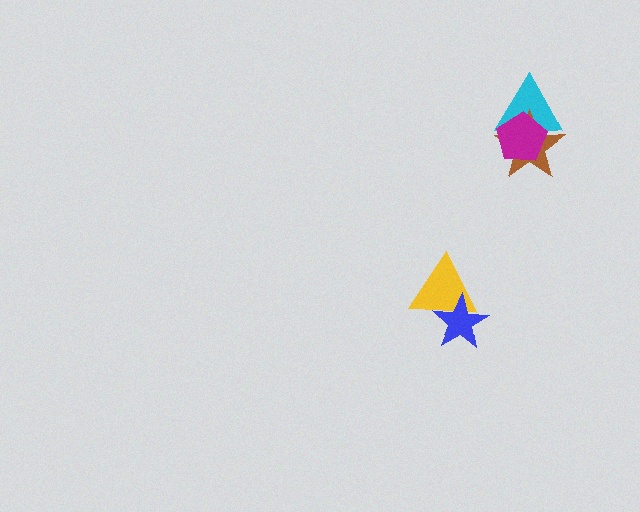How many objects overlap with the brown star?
2 objects overlap with the brown star.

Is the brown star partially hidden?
Yes, it is partially covered by another shape.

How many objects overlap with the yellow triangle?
1 object overlaps with the yellow triangle.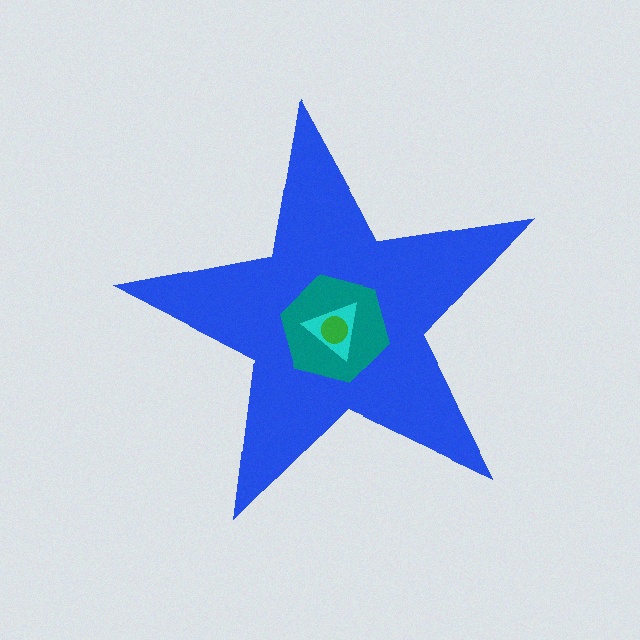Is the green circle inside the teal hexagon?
Yes.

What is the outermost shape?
The blue star.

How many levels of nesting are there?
4.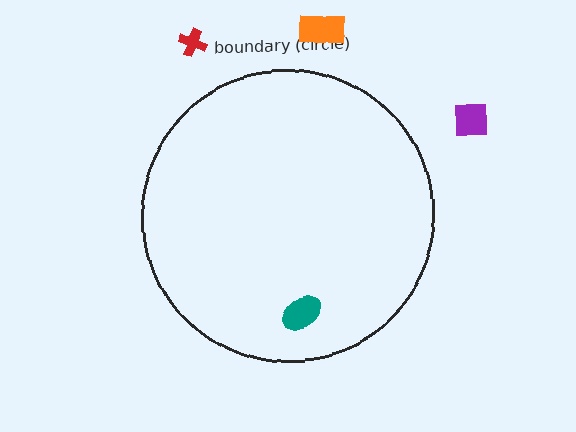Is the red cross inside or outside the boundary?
Outside.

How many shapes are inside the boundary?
1 inside, 3 outside.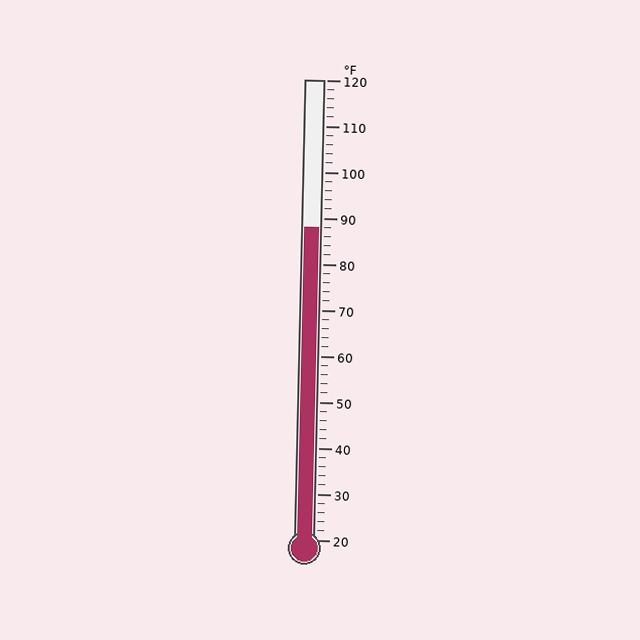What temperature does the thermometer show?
The thermometer shows approximately 88°F.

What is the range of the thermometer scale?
The thermometer scale ranges from 20°F to 120°F.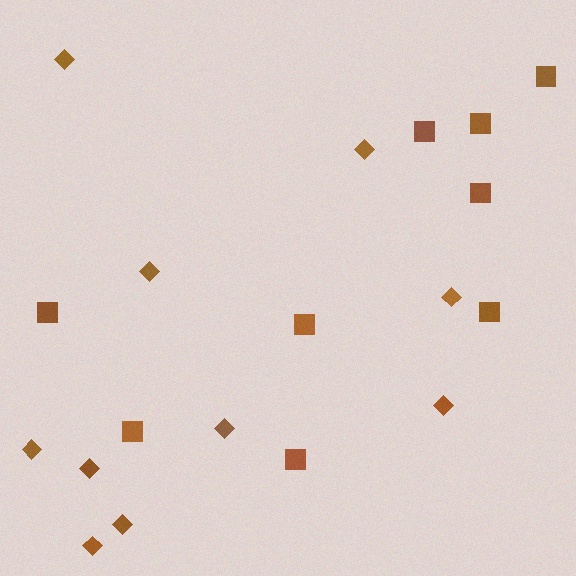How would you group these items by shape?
There are 2 groups: one group of diamonds (10) and one group of squares (9).